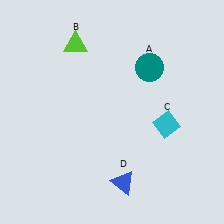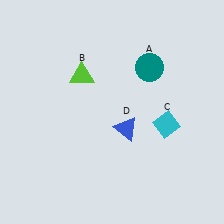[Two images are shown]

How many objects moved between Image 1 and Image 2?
2 objects moved between the two images.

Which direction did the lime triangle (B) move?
The lime triangle (B) moved down.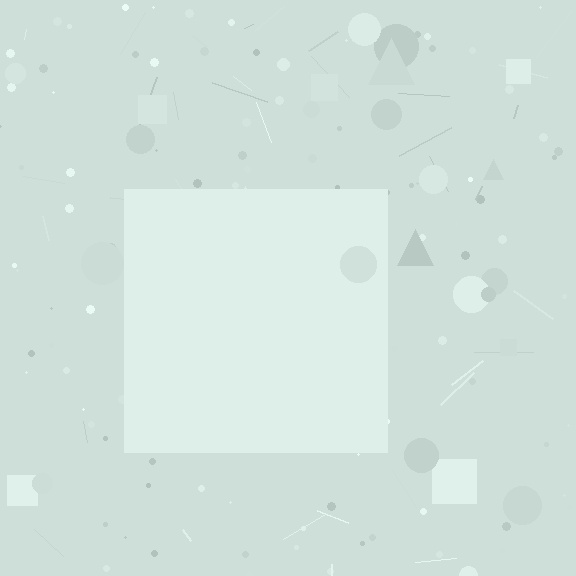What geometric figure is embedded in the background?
A square is embedded in the background.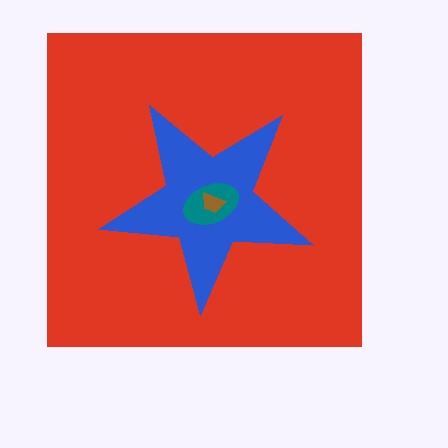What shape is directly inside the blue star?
The teal ellipse.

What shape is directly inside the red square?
The blue star.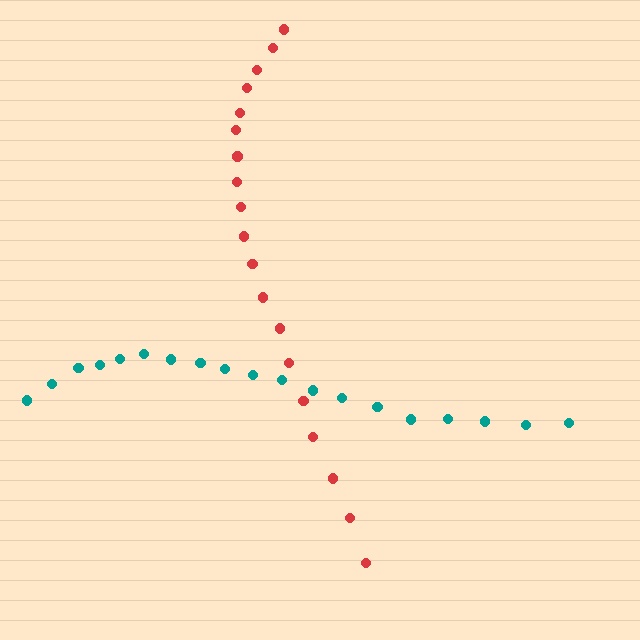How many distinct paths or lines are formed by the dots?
There are 2 distinct paths.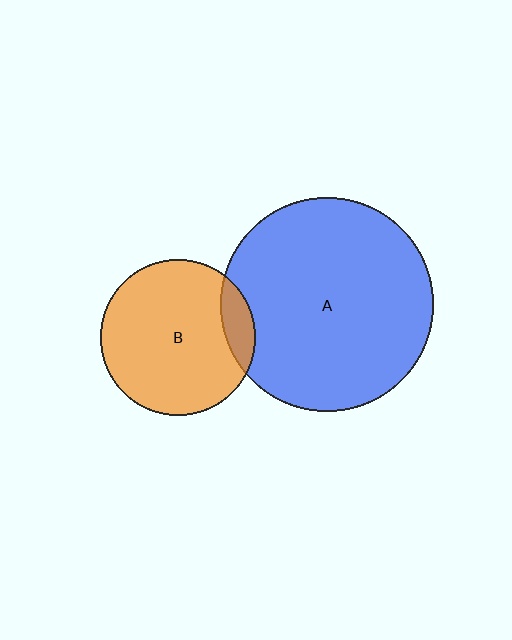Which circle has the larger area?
Circle A (blue).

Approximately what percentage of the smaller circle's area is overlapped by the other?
Approximately 10%.